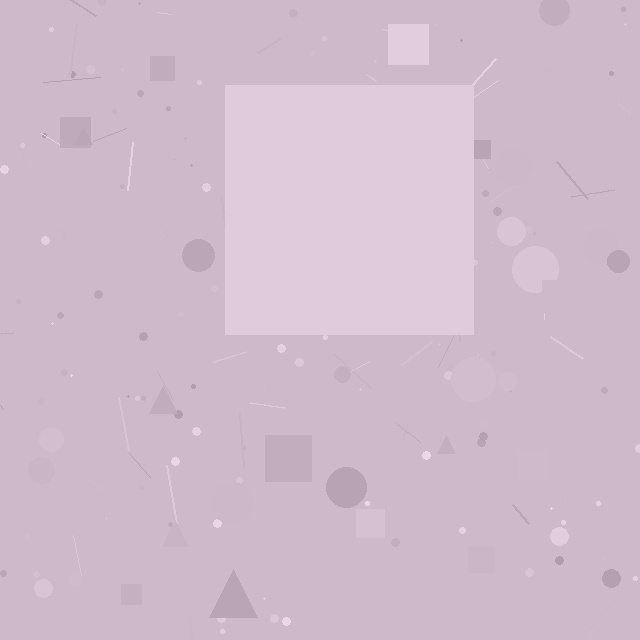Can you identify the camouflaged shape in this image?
The camouflaged shape is a square.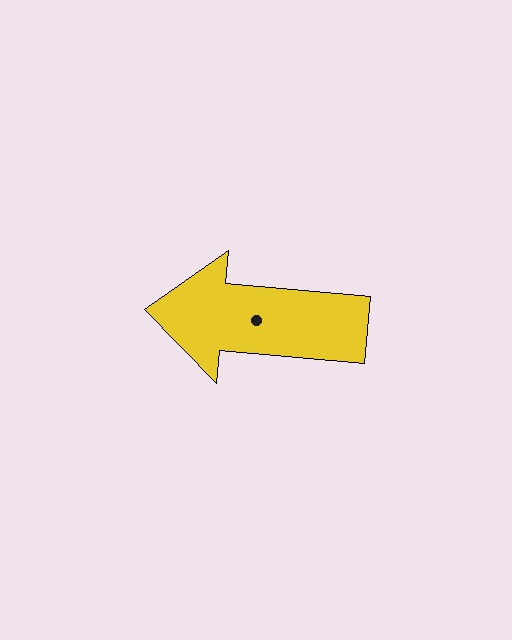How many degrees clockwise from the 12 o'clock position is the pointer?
Approximately 275 degrees.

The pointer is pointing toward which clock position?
Roughly 9 o'clock.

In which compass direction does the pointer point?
West.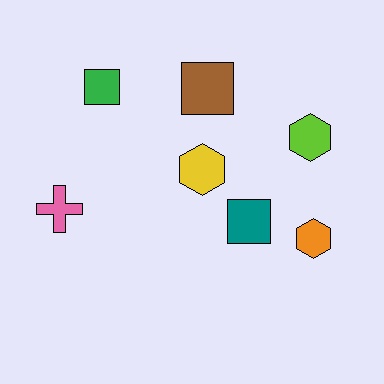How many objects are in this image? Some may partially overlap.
There are 7 objects.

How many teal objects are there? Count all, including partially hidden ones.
There is 1 teal object.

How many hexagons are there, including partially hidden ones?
There are 3 hexagons.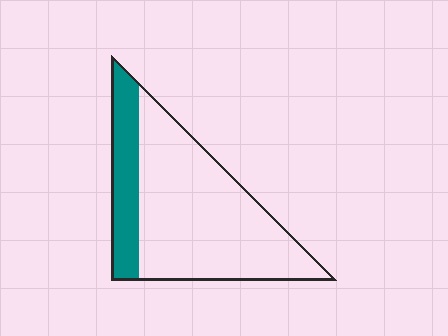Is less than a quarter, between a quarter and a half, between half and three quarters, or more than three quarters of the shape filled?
Less than a quarter.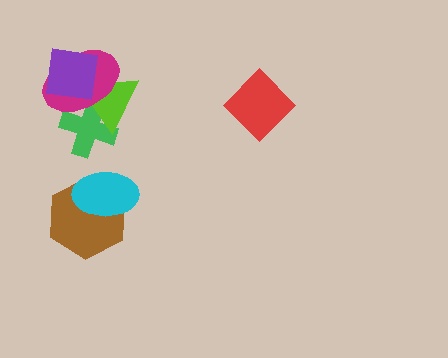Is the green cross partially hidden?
Yes, it is partially covered by another shape.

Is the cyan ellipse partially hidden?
No, no other shape covers it.